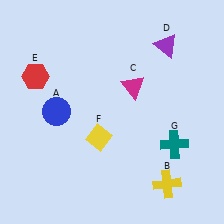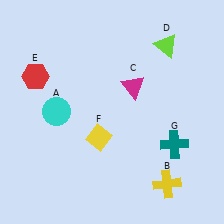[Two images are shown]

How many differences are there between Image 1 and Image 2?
There are 2 differences between the two images.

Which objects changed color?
A changed from blue to cyan. D changed from purple to lime.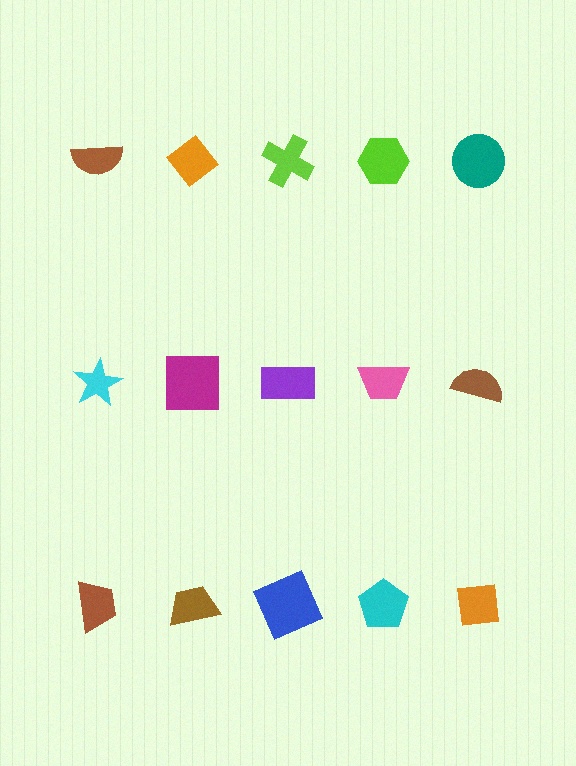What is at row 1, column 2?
An orange diamond.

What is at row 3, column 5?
An orange square.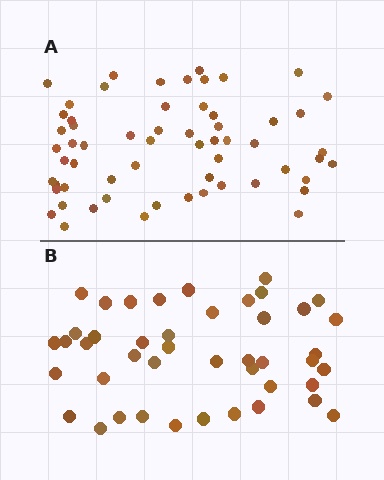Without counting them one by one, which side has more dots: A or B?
Region A (the top region) has more dots.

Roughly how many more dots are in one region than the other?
Region A has approximately 15 more dots than region B.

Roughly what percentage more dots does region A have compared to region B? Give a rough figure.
About 35% more.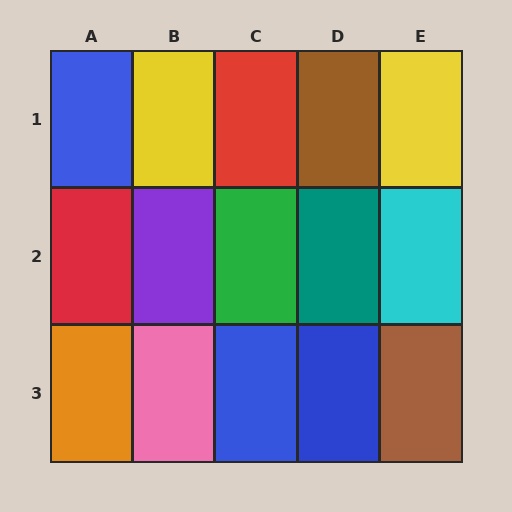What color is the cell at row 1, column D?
Brown.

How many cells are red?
2 cells are red.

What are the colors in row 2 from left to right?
Red, purple, green, teal, cyan.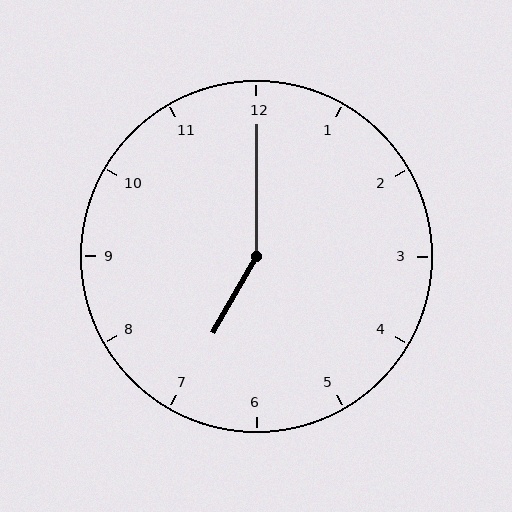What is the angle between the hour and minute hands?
Approximately 150 degrees.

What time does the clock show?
7:00.